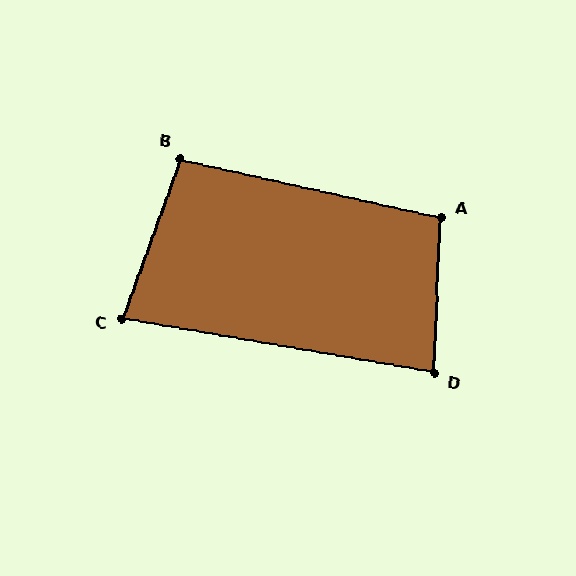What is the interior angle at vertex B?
Approximately 97 degrees (obtuse).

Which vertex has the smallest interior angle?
C, at approximately 80 degrees.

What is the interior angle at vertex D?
Approximately 83 degrees (acute).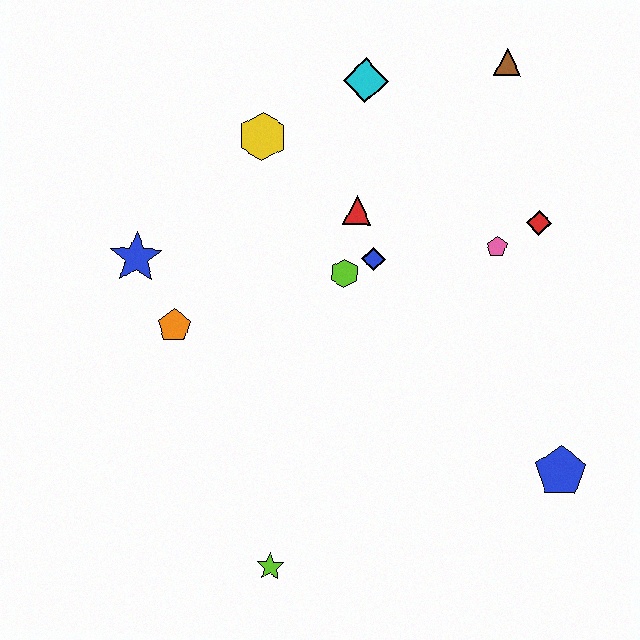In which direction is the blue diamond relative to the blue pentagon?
The blue diamond is above the blue pentagon.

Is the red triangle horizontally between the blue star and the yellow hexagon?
No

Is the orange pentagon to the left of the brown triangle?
Yes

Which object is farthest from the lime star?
The brown triangle is farthest from the lime star.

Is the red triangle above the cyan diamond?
No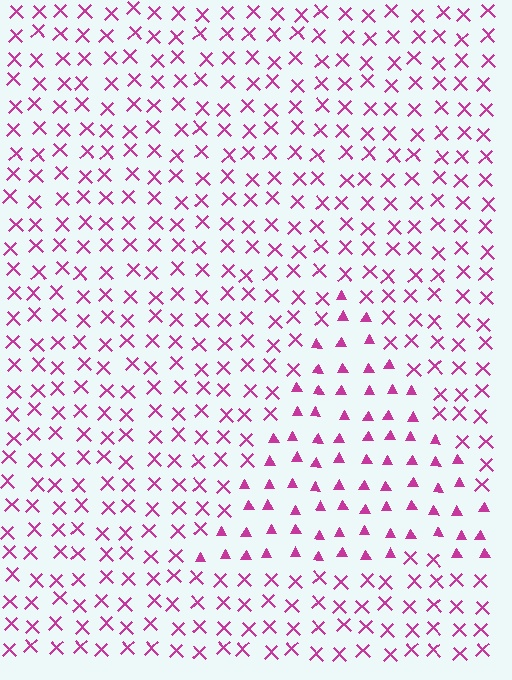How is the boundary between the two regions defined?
The boundary is defined by a change in element shape: triangles inside vs. X marks outside. All elements share the same color and spacing.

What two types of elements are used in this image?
The image uses triangles inside the triangle region and X marks outside it.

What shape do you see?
I see a triangle.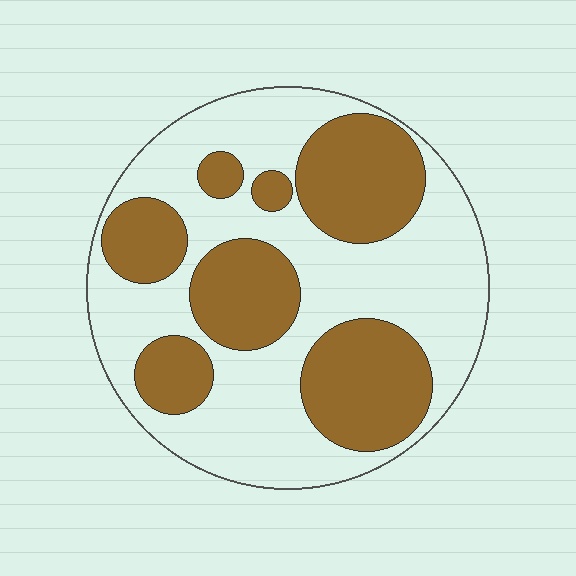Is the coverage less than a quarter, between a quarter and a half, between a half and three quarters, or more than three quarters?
Between a quarter and a half.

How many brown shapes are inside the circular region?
7.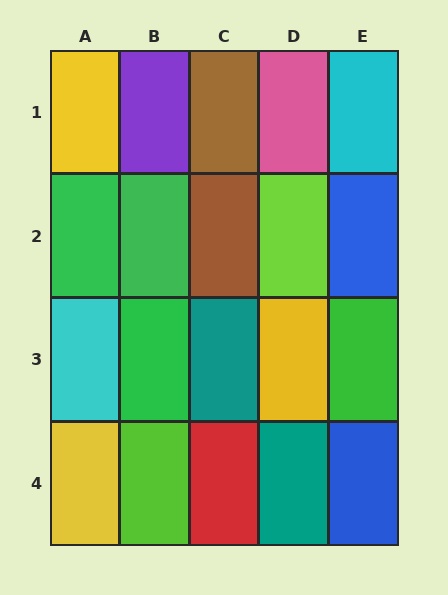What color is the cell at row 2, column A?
Green.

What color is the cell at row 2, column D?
Lime.